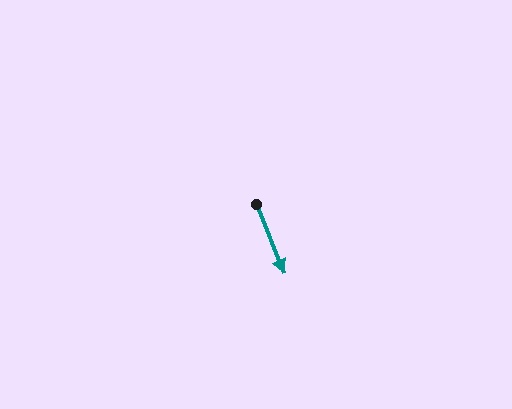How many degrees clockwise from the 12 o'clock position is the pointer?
Approximately 158 degrees.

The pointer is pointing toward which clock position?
Roughly 5 o'clock.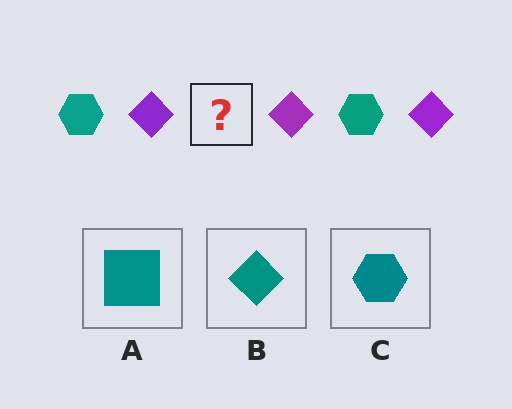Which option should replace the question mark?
Option C.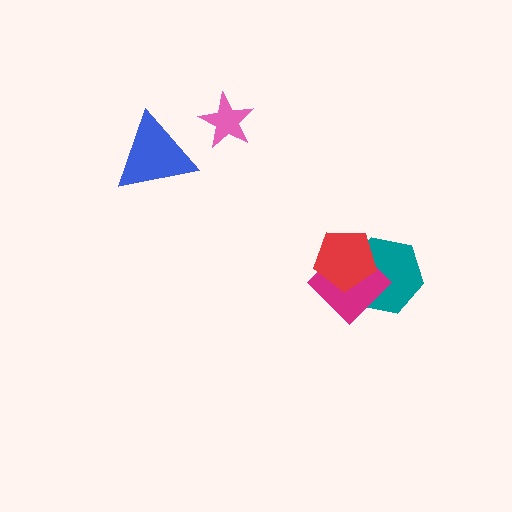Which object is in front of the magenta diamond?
The red pentagon is in front of the magenta diamond.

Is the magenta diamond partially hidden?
Yes, it is partially covered by another shape.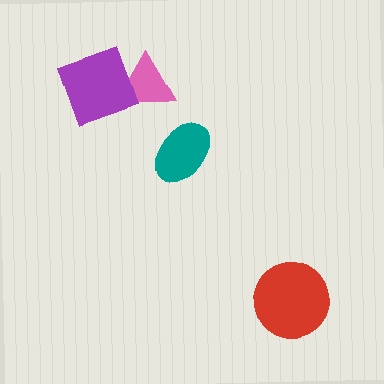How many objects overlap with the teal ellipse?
0 objects overlap with the teal ellipse.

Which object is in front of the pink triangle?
The purple diamond is in front of the pink triangle.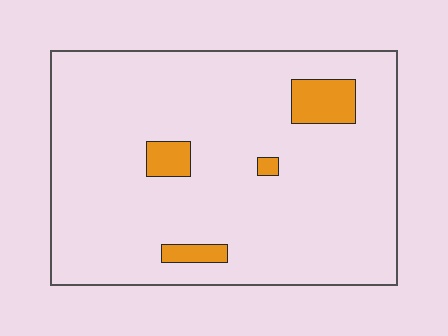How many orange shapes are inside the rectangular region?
4.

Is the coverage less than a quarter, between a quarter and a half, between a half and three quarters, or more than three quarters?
Less than a quarter.